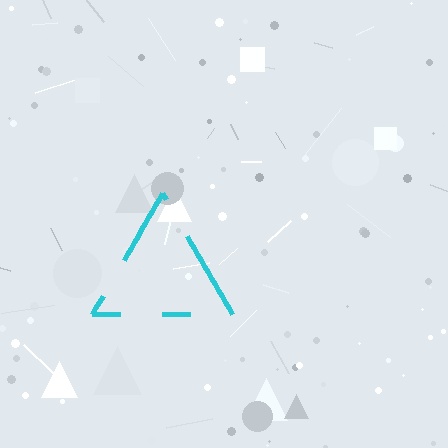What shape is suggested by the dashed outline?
The dashed outline suggests a triangle.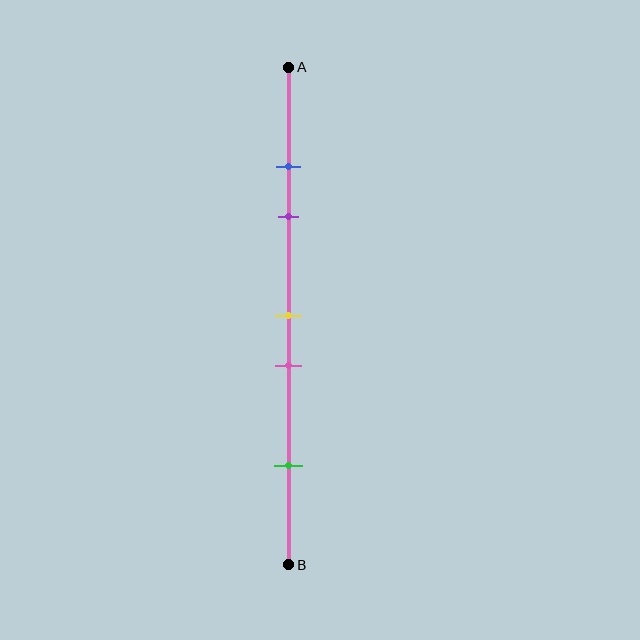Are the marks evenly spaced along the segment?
No, the marks are not evenly spaced.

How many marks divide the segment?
There are 5 marks dividing the segment.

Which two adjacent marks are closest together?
The blue and purple marks are the closest adjacent pair.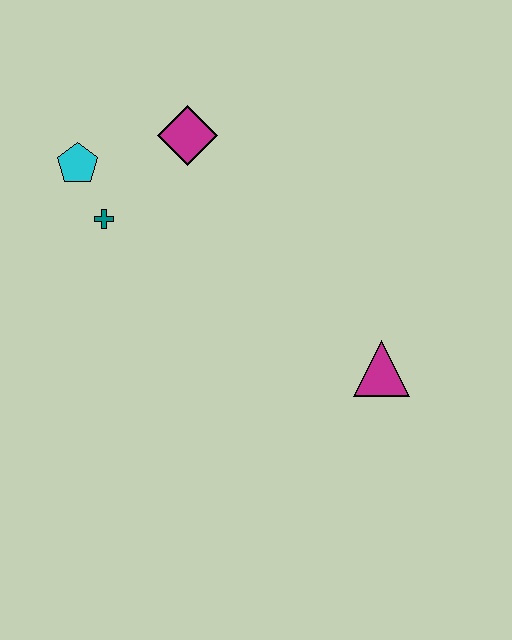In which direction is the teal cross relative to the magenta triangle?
The teal cross is to the left of the magenta triangle.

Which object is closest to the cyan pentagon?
The teal cross is closest to the cyan pentagon.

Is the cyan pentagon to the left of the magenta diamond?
Yes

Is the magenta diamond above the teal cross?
Yes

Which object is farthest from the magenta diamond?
The magenta triangle is farthest from the magenta diamond.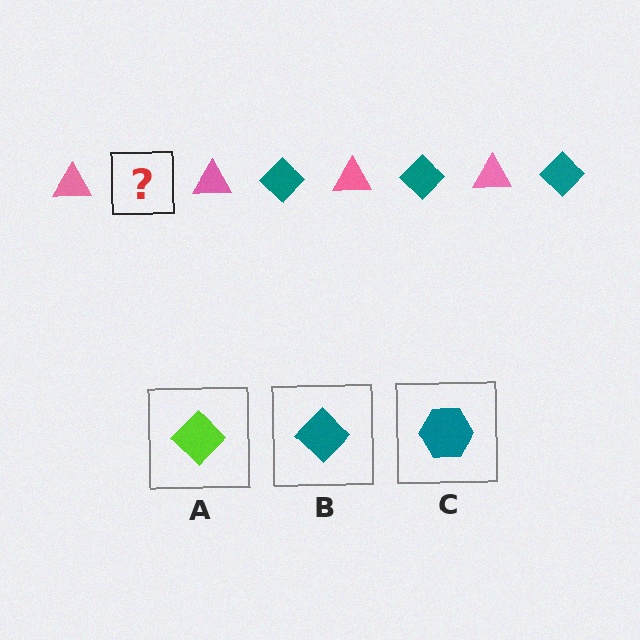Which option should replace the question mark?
Option B.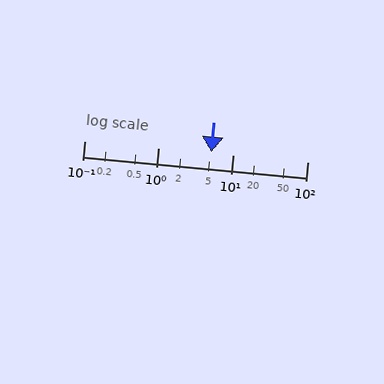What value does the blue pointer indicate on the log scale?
The pointer indicates approximately 5.1.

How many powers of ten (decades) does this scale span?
The scale spans 3 decades, from 0.1 to 100.